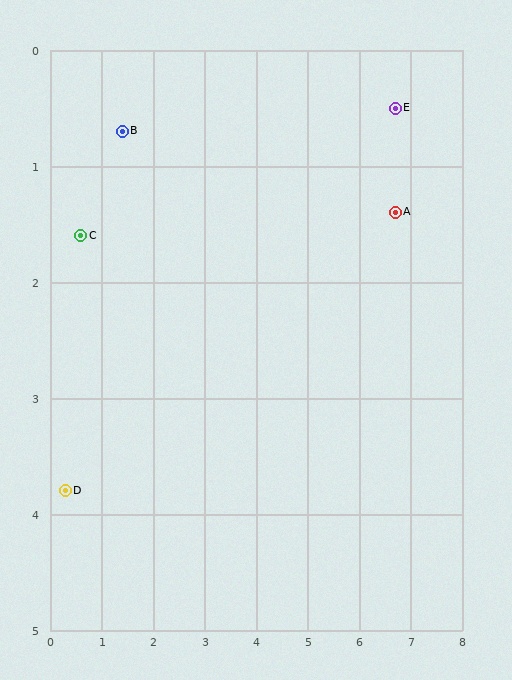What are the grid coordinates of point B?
Point B is at approximately (1.4, 0.7).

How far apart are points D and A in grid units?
Points D and A are about 6.8 grid units apart.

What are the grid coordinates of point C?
Point C is at approximately (0.6, 1.6).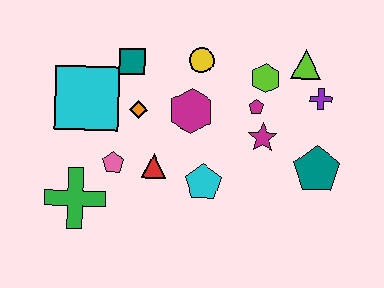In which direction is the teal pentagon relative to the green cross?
The teal pentagon is to the right of the green cross.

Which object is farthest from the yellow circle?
The green cross is farthest from the yellow circle.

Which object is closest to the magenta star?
The magenta pentagon is closest to the magenta star.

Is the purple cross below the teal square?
Yes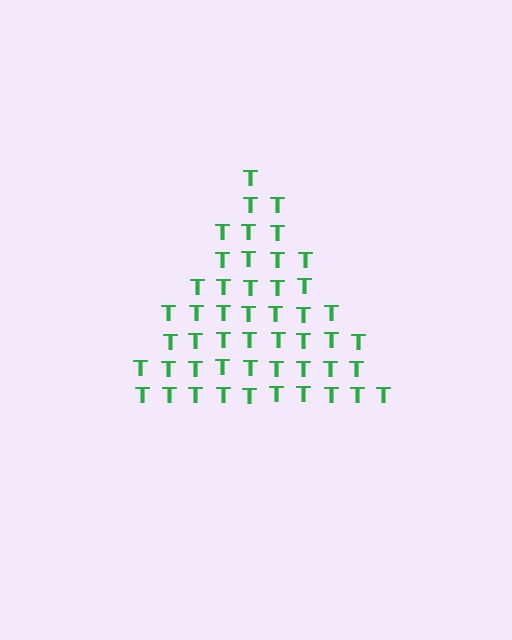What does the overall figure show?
The overall figure shows a triangle.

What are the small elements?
The small elements are letter T's.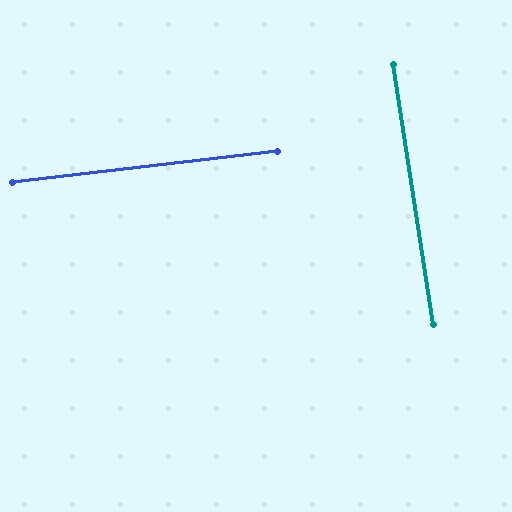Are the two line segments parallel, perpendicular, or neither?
Perpendicular — they meet at approximately 88°.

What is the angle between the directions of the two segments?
Approximately 88 degrees.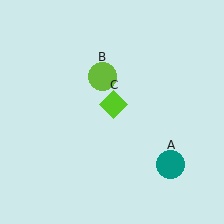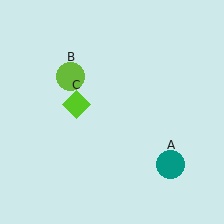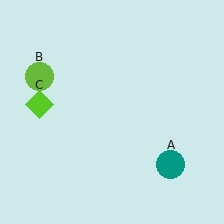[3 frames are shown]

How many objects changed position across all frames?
2 objects changed position: lime circle (object B), lime diamond (object C).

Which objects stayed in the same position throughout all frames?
Teal circle (object A) remained stationary.